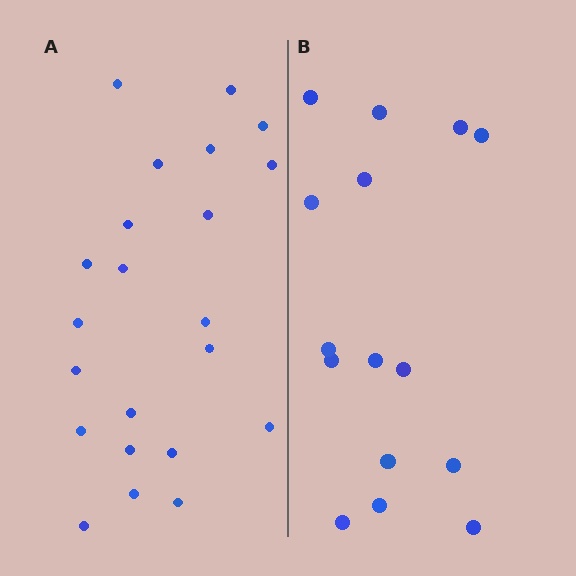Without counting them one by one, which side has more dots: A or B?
Region A (the left region) has more dots.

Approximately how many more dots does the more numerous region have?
Region A has roughly 8 or so more dots than region B.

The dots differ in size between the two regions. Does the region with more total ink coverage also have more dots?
No. Region B has more total ink coverage because its dots are larger, but region A actually contains more individual dots. Total area can be misleading — the number of items is what matters here.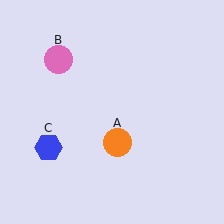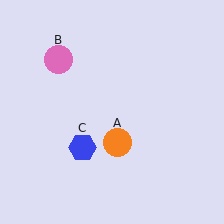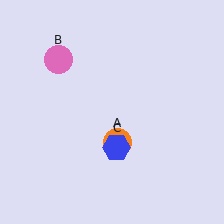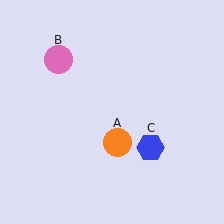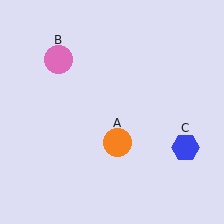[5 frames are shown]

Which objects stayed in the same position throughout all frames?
Orange circle (object A) and pink circle (object B) remained stationary.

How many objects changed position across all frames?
1 object changed position: blue hexagon (object C).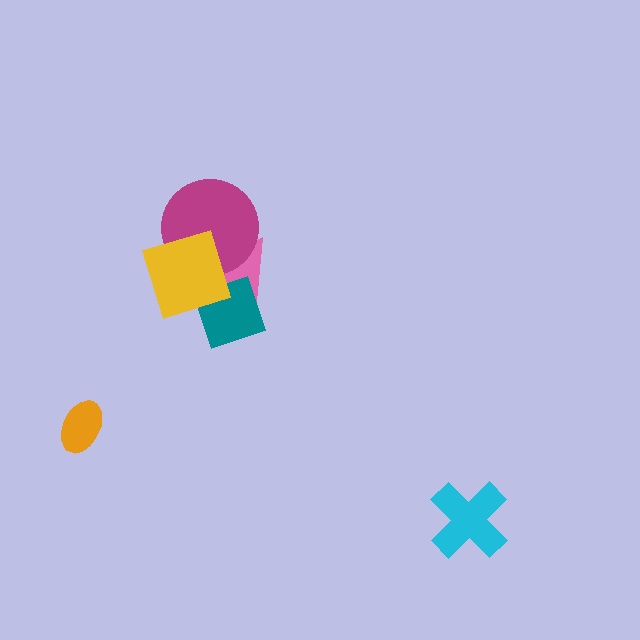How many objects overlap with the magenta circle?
2 objects overlap with the magenta circle.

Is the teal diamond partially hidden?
Yes, it is partially covered by another shape.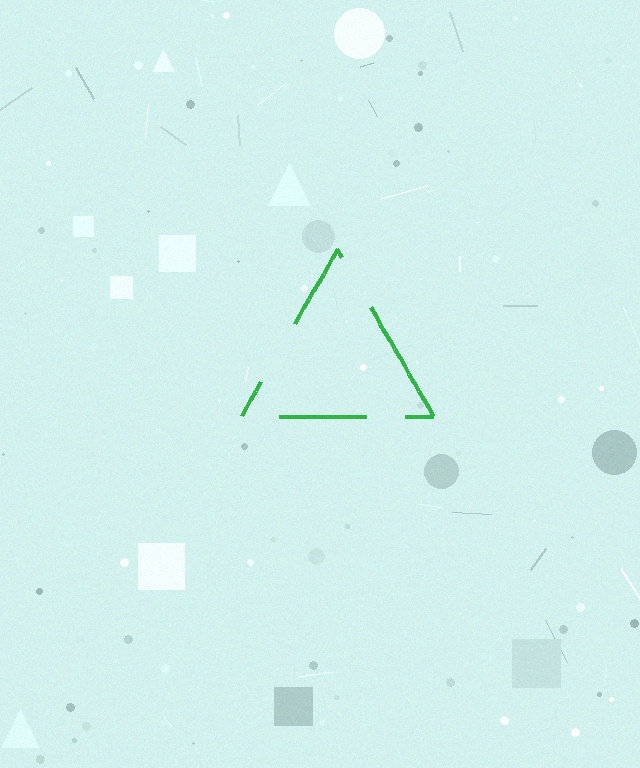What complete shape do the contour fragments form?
The contour fragments form a triangle.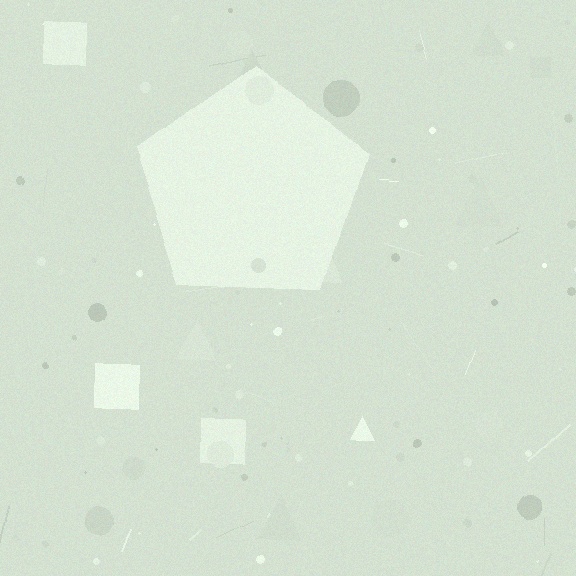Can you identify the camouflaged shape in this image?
The camouflaged shape is a pentagon.